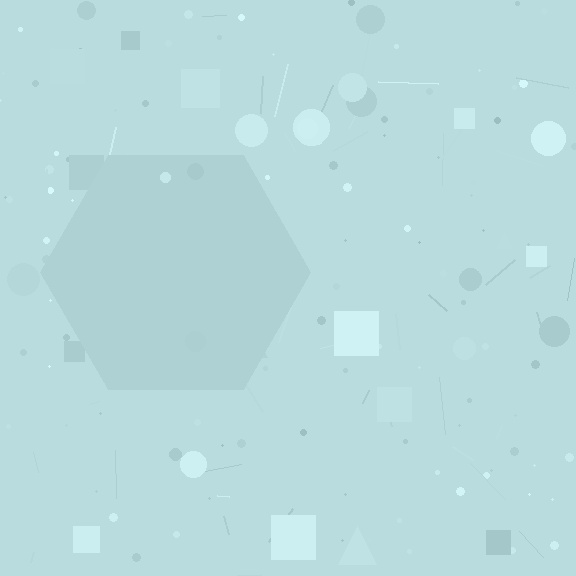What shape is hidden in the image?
A hexagon is hidden in the image.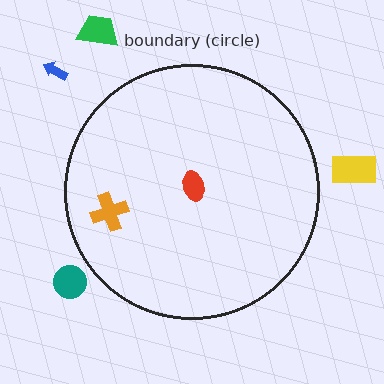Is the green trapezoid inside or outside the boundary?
Outside.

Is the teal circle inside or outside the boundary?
Outside.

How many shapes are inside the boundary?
2 inside, 4 outside.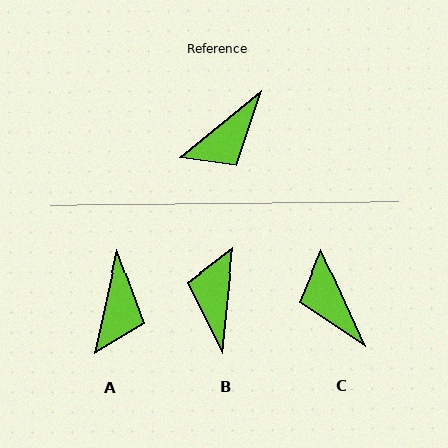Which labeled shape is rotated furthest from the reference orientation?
B, about 135 degrees away.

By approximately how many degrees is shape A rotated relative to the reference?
Approximately 39 degrees counter-clockwise.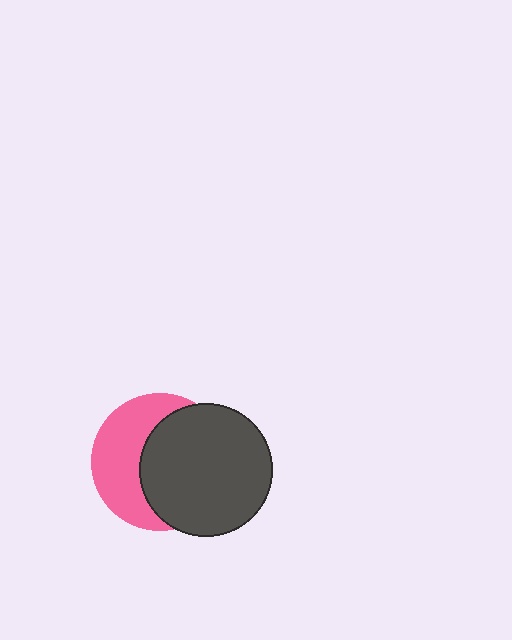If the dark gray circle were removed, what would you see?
You would see the complete pink circle.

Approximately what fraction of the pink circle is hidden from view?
Roughly 55% of the pink circle is hidden behind the dark gray circle.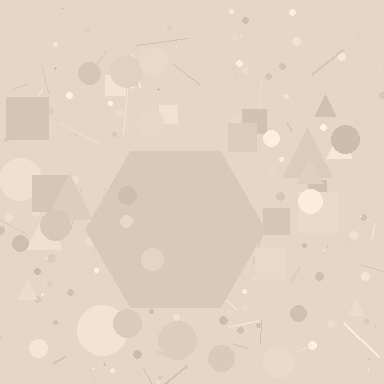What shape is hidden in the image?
A hexagon is hidden in the image.